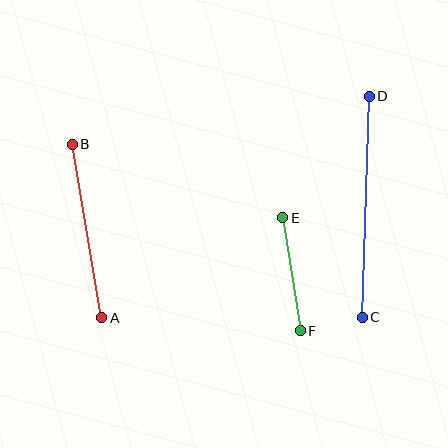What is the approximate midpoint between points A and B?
The midpoint is at approximately (87, 231) pixels.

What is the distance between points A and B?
The distance is approximately 176 pixels.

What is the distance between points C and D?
The distance is approximately 221 pixels.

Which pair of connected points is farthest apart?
Points C and D are farthest apart.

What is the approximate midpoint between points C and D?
The midpoint is at approximately (366, 207) pixels.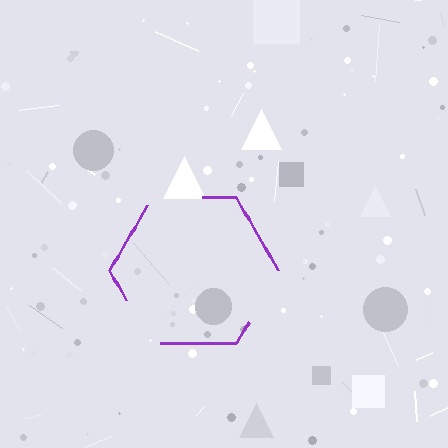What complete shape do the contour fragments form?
The contour fragments form a hexagon.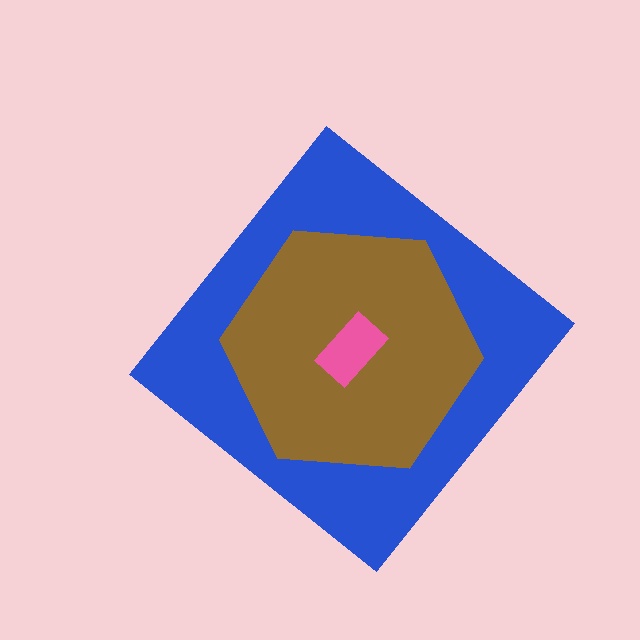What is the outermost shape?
The blue diamond.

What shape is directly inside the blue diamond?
The brown hexagon.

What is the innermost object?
The pink rectangle.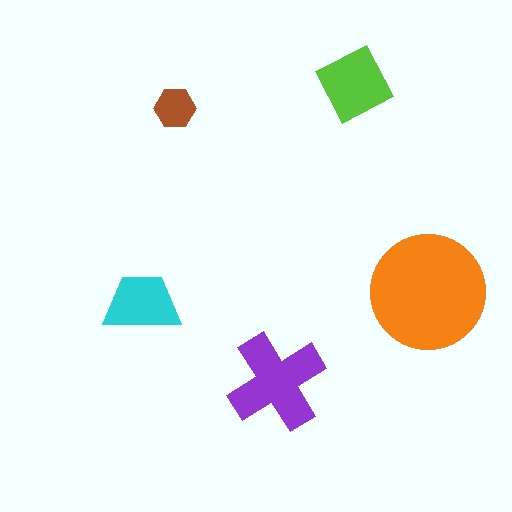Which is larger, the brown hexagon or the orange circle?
The orange circle.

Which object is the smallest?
The brown hexagon.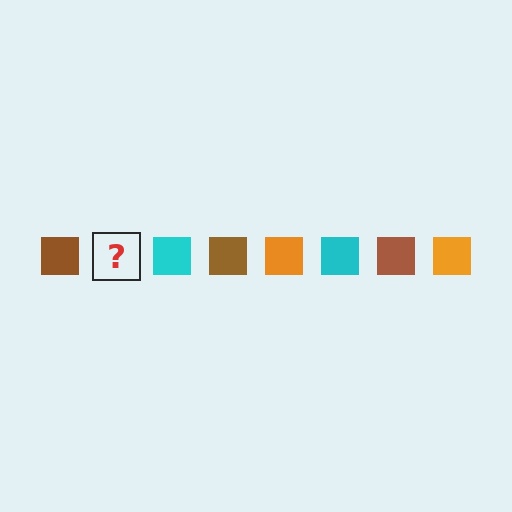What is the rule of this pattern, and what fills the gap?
The rule is that the pattern cycles through brown, orange, cyan squares. The gap should be filled with an orange square.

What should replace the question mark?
The question mark should be replaced with an orange square.